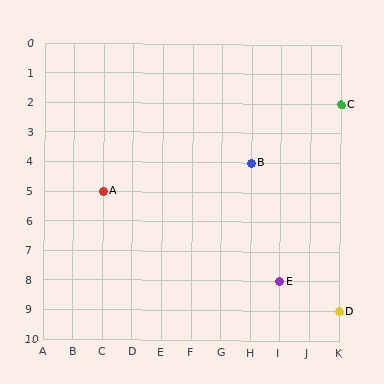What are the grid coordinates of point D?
Point D is at grid coordinates (K, 9).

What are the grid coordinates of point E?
Point E is at grid coordinates (I, 8).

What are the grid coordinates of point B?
Point B is at grid coordinates (H, 4).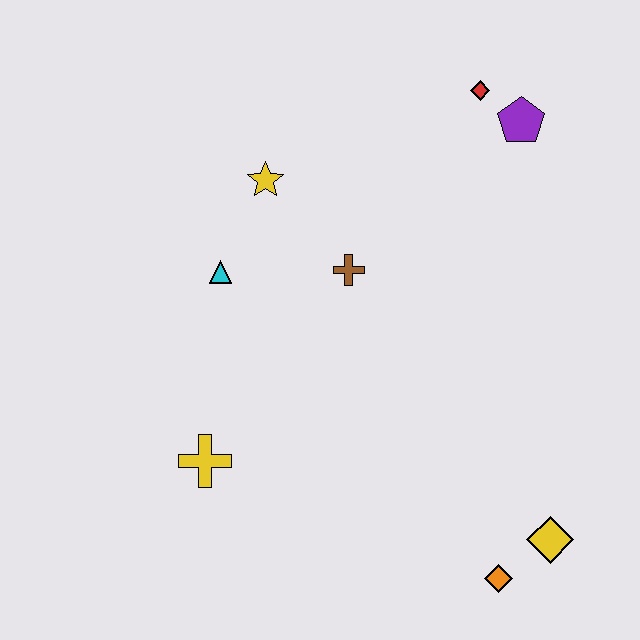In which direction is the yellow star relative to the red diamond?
The yellow star is to the left of the red diamond.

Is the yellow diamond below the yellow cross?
Yes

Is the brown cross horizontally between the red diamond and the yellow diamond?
No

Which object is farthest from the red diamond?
The orange diamond is farthest from the red diamond.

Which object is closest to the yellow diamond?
The orange diamond is closest to the yellow diamond.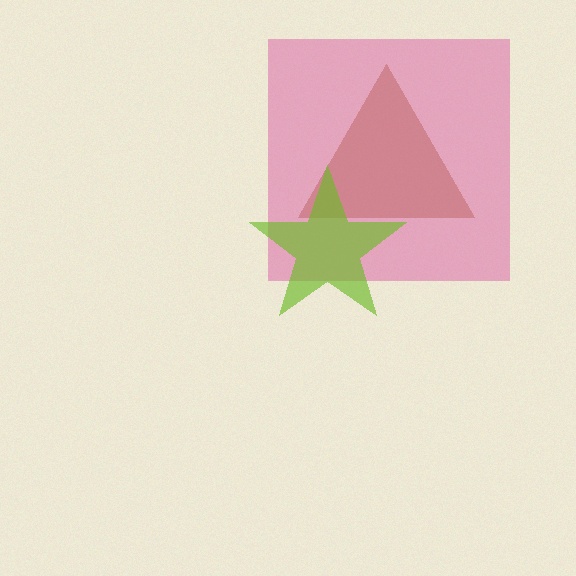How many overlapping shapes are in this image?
There are 3 overlapping shapes in the image.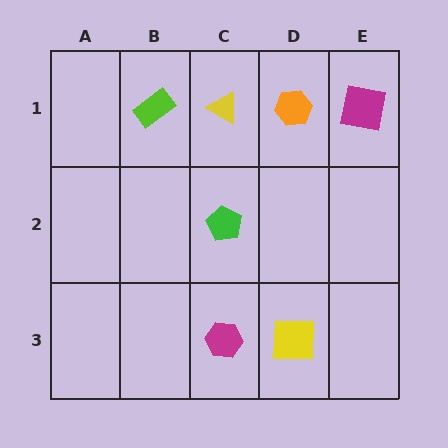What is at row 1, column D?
An orange hexagon.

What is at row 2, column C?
A green pentagon.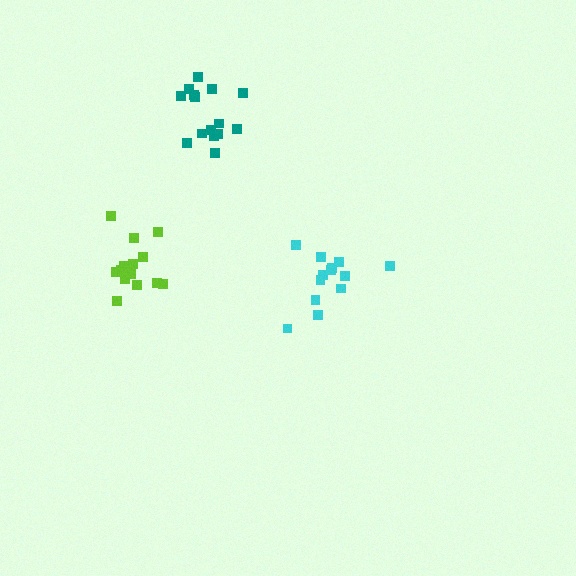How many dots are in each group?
Group 1: 15 dots, Group 2: 13 dots, Group 3: 15 dots (43 total).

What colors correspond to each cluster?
The clusters are colored: lime, cyan, teal.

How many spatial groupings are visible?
There are 3 spatial groupings.